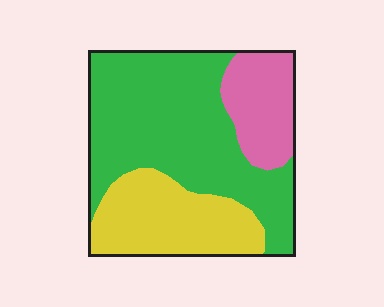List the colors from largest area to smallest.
From largest to smallest: green, yellow, pink.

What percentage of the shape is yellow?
Yellow covers 27% of the shape.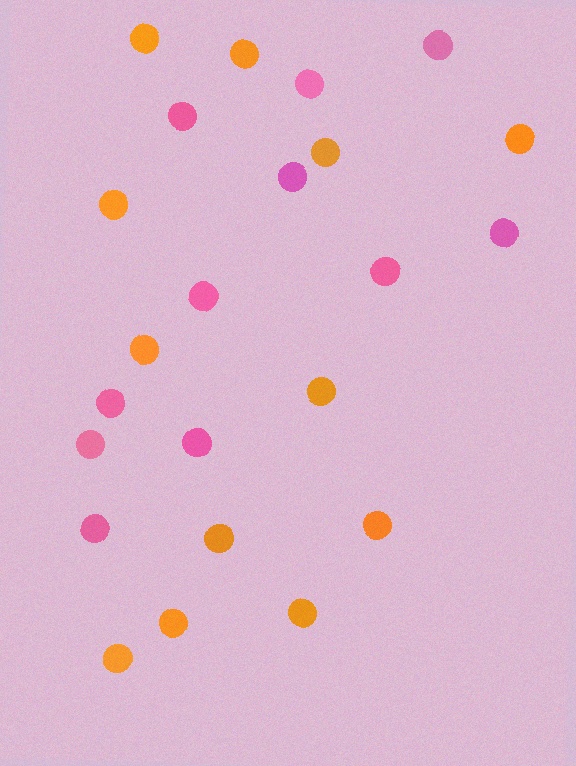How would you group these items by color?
There are 2 groups: one group of orange circles (12) and one group of pink circles (11).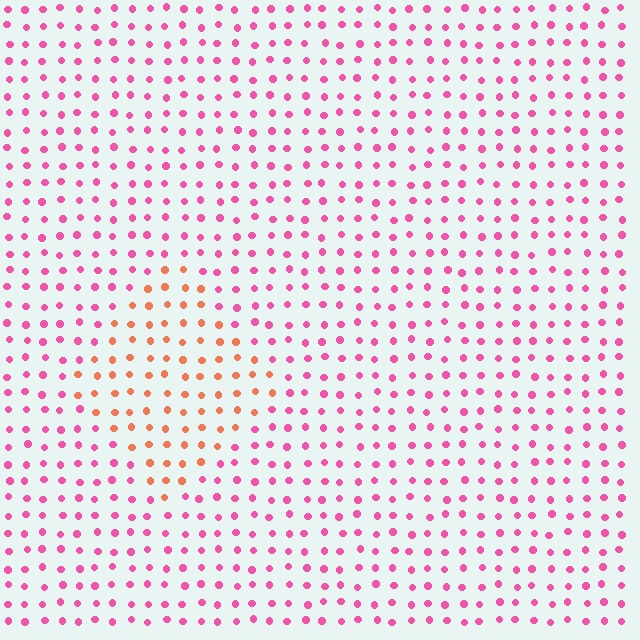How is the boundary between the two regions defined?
The boundary is defined purely by a slight shift in hue (about 46 degrees). Spacing, size, and orientation are identical on both sides.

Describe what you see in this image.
The image is filled with small pink elements in a uniform arrangement. A diamond-shaped region is visible where the elements are tinted to a slightly different hue, forming a subtle color boundary.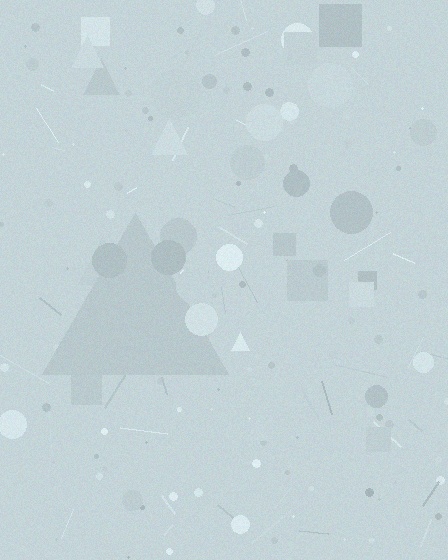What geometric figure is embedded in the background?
A triangle is embedded in the background.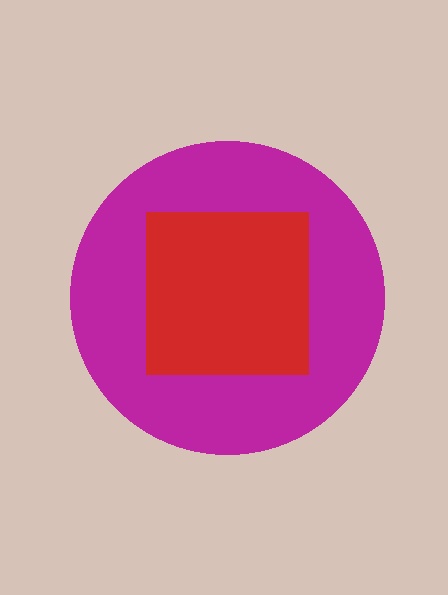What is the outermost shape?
The magenta circle.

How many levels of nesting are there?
2.